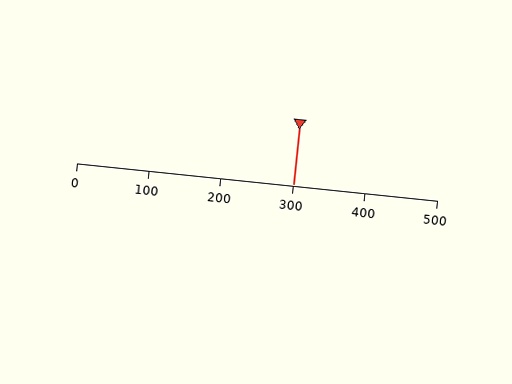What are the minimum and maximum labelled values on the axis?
The axis runs from 0 to 500.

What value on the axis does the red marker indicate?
The marker indicates approximately 300.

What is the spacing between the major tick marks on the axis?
The major ticks are spaced 100 apart.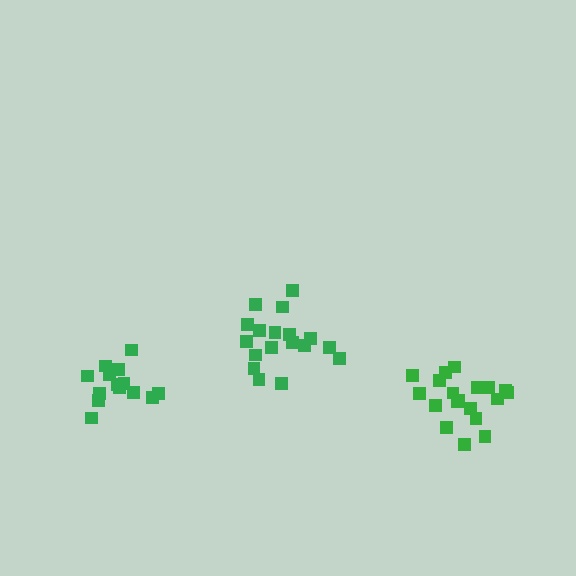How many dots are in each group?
Group 1: 19 dots, Group 2: 18 dots, Group 3: 14 dots (51 total).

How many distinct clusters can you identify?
There are 3 distinct clusters.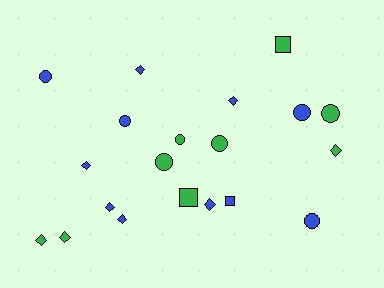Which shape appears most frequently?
Diamond, with 9 objects.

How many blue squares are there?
There is 1 blue square.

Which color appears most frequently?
Blue, with 11 objects.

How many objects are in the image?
There are 20 objects.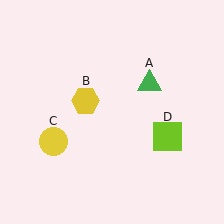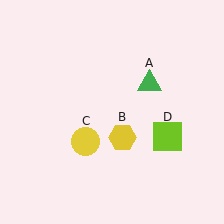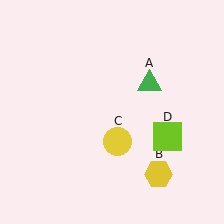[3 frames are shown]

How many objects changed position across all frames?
2 objects changed position: yellow hexagon (object B), yellow circle (object C).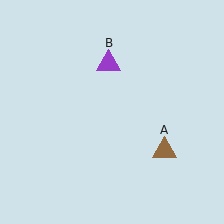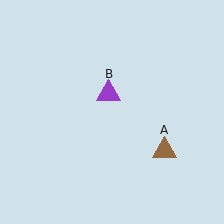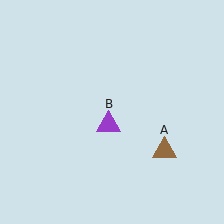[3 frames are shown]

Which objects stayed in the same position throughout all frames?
Brown triangle (object A) remained stationary.